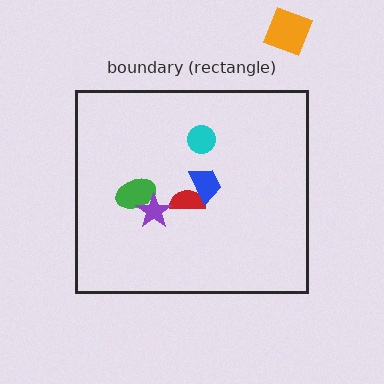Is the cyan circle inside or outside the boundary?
Inside.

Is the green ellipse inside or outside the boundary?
Inside.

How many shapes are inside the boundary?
5 inside, 1 outside.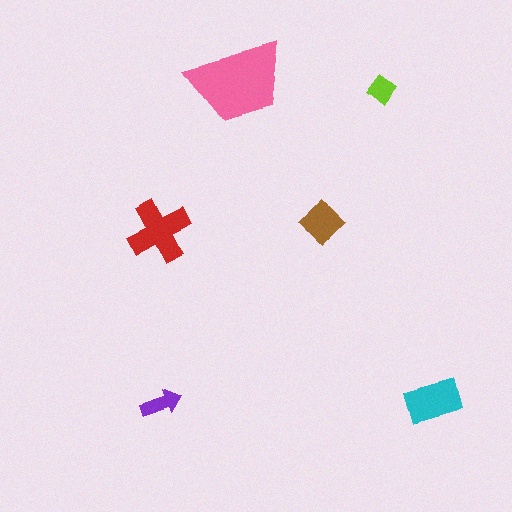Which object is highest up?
The pink trapezoid is topmost.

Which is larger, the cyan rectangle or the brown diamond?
The cyan rectangle.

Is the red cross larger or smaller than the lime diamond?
Larger.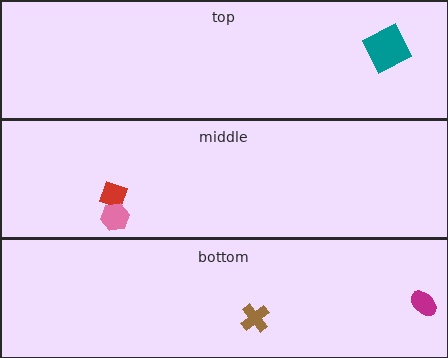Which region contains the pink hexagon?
The middle region.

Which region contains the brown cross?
The bottom region.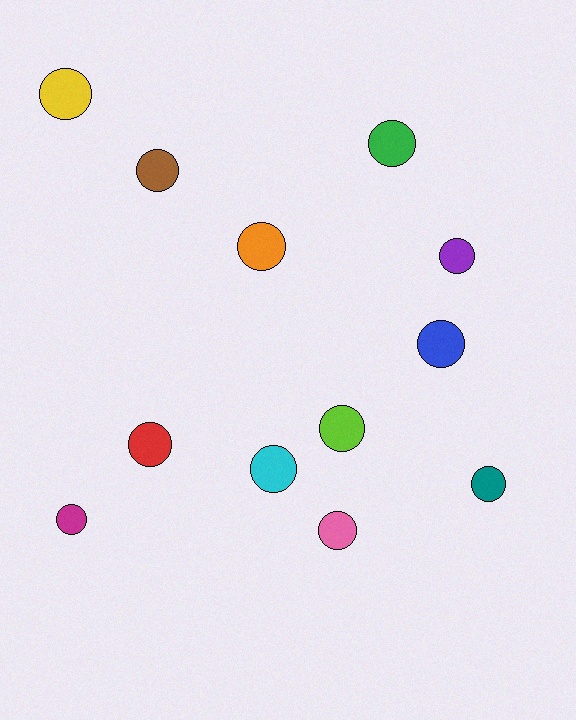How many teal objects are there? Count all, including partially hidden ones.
There is 1 teal object.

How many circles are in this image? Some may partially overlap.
There are 12 circles.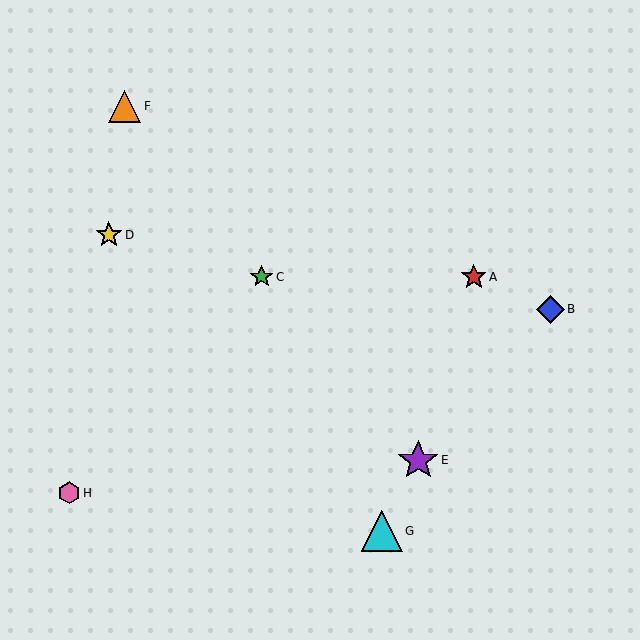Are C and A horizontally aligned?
Yes, both are at y≈277.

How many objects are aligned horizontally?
2 objects (A, C) are aligned horizontally.